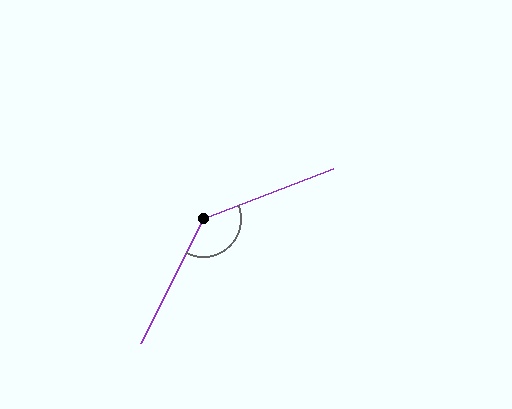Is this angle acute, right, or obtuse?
It is obtuse.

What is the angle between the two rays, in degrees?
Approximately 138 degrees.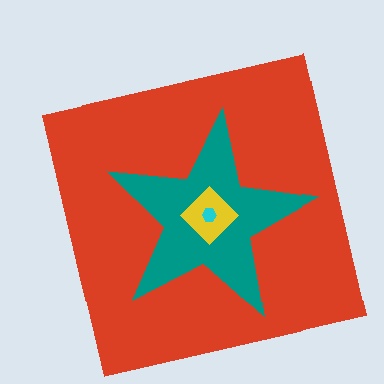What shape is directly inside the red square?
The teal star.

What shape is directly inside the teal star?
The yellow diamond.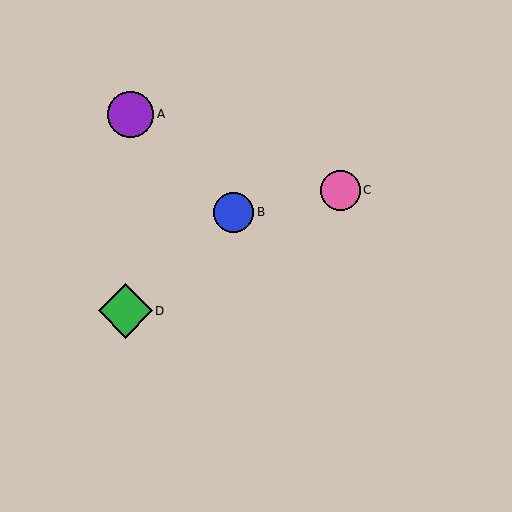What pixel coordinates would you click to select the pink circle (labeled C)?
Click at (340, 190) to select the pink circle C.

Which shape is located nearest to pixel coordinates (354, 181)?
The pink circle (labeled C) at (340, 190) is nearest to that location.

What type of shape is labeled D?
Shape D is a green diamond.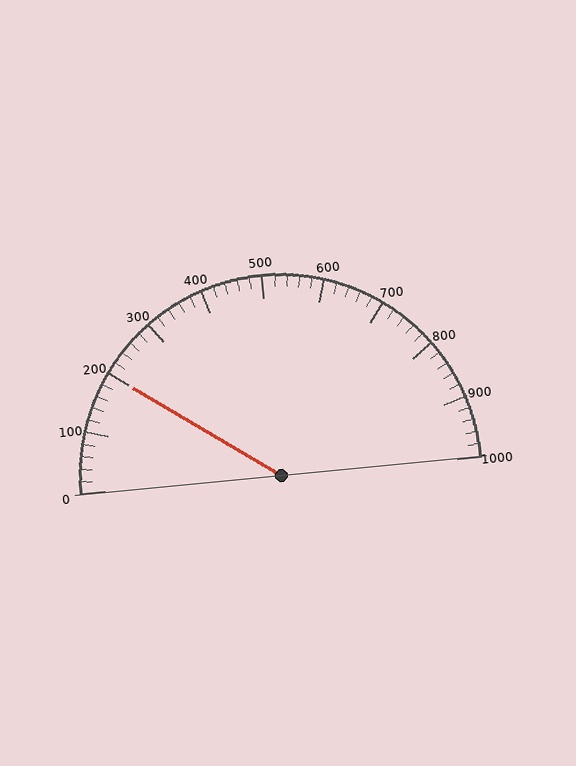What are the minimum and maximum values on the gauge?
The gauge ranges from 0 to 1000.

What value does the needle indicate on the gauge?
The needle indicates approximately 200.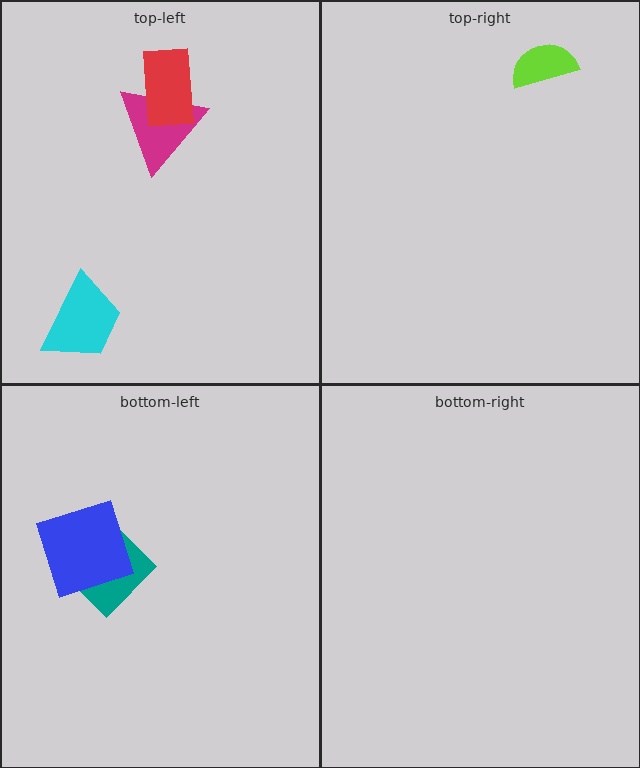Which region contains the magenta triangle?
The top-left region.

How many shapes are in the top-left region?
3.